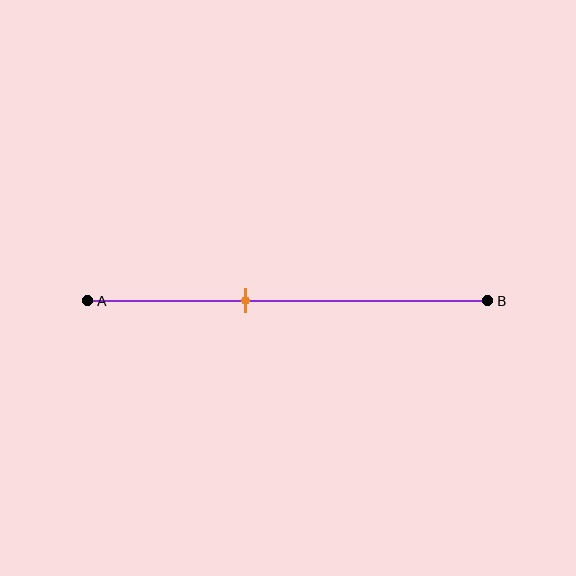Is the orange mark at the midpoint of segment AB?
No, the mark is at about 40% from A, not at the 50% midpoint.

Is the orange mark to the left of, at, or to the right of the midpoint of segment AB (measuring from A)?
The orange mark is to the left of the midpoint of segment AB.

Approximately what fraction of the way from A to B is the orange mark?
The orange mark is approximately 40% of the way from A to B.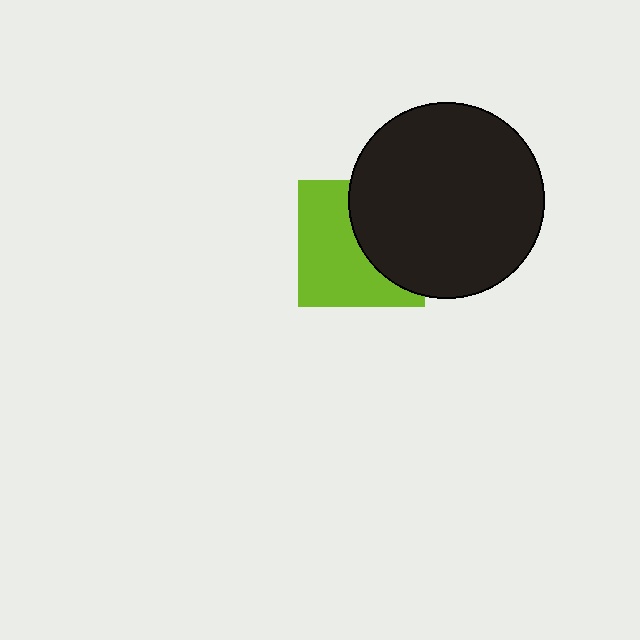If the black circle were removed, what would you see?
You would see the complete lime square.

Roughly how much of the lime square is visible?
About half of it is visible (roughly 56%).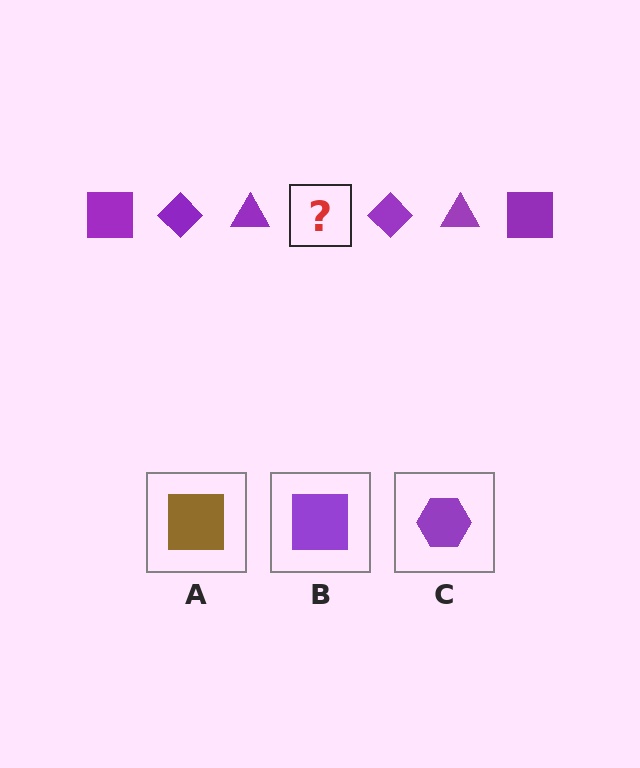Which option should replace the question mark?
Option B.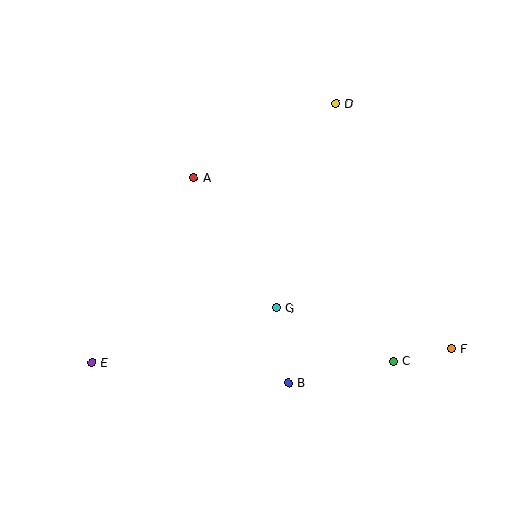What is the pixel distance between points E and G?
The distance between E and G is 193 pixels.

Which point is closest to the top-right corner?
Point D is closest to the top-right corner.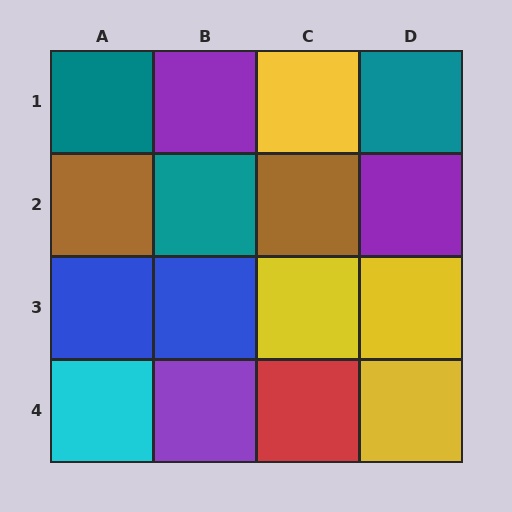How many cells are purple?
3 cells are purple.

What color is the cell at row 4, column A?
Cyan.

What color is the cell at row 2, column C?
Brown.